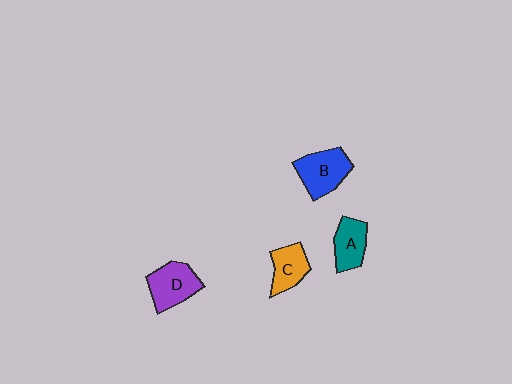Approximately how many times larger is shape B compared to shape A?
Approximately 1.3 times.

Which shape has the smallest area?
Shape C (orange).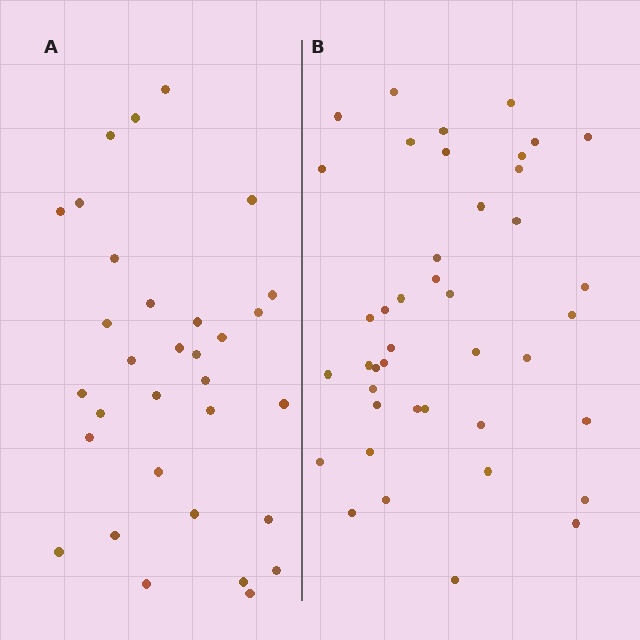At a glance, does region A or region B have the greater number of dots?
Region B (the right region) has more dots.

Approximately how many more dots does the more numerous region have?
Region B has roughly 10 or so more dots than region A.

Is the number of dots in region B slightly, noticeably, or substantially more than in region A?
Region B has noticeably more, but not dramatically so. The ratio is roughly 1.3 to 1.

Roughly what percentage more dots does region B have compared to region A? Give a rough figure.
About 30% more.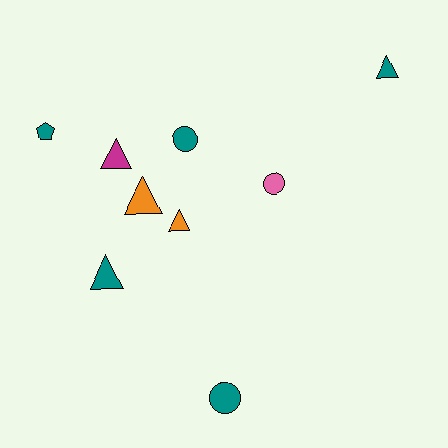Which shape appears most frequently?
Triangle, with 5 objects.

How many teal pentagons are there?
There is 1 teal pentagon.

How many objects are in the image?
There are 9 objects.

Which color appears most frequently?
Teal, with 5 objects.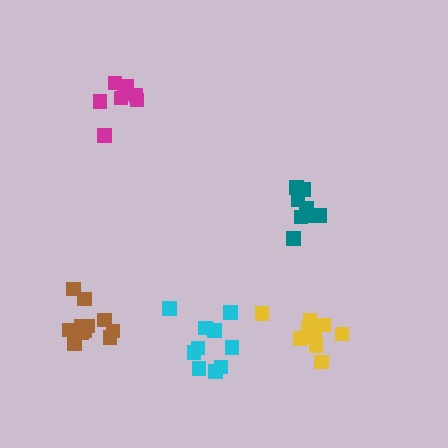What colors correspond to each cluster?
The clusters are colored: cyan, brown, teal, yellow, magenta.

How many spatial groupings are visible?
There are 5 spatial groupings.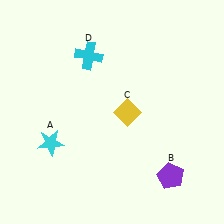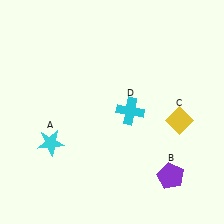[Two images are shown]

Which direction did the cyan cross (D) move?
The cyan cross (D) moved down.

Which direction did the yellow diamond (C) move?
The yellow diamond (C) moved right.